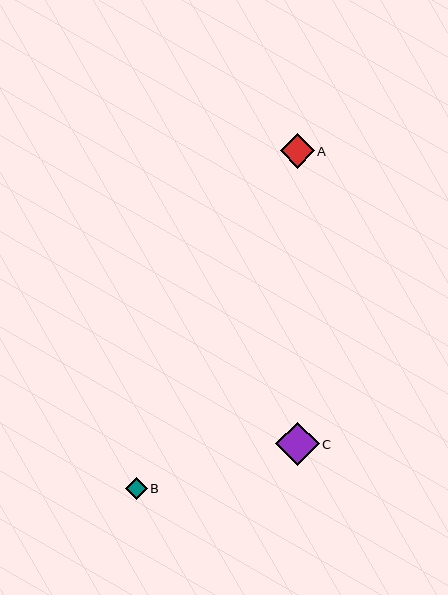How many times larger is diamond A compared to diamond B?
Diamond A is approximately 1.6 times the size of diamond B.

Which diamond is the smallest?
Diamond B is the smallest with a size of approximately 22 pixels.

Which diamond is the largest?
Diamond C is the largest with a size of approximately 43 pixels.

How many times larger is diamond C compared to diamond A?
Diamond C is approximately 1.3 times the size of diamond A.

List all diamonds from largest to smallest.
From largest to smallest: C, A, B.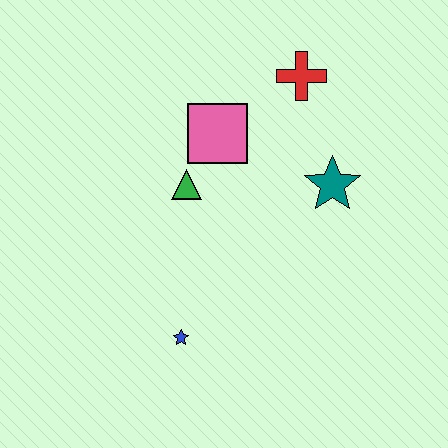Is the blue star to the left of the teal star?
Yes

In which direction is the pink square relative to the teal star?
The pink square is to the left of the teal star.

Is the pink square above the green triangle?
Yes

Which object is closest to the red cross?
The pink square is closest to the red cross.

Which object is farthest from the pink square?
The blue star is farthest from the pink square.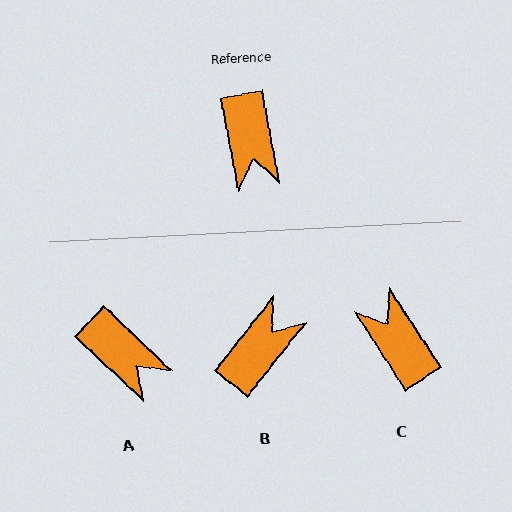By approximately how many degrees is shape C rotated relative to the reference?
Approximately 157 degrees clockwise.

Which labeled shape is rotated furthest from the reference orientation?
C, about 157 degrees away.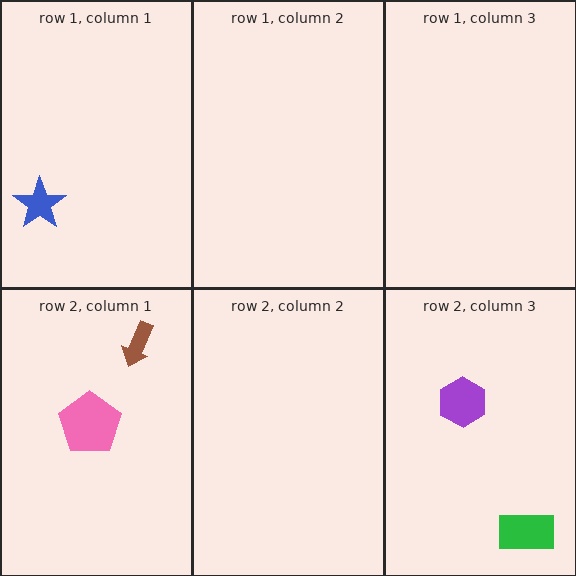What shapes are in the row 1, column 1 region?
The blue star.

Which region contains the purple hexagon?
The row 2, column 3 region.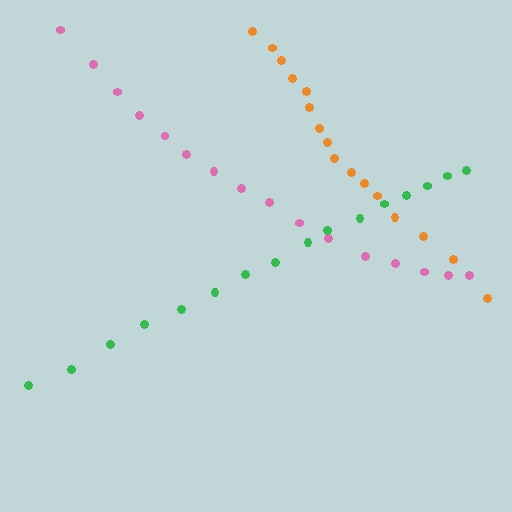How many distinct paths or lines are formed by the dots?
There are 3 distinct paths.